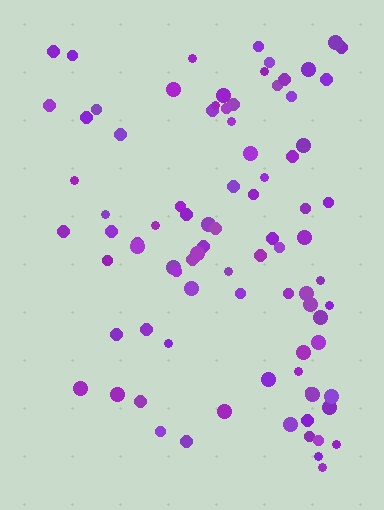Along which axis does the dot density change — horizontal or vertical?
Horizontal.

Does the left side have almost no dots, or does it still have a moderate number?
Still a moderate number, just noticeably fewer than the right.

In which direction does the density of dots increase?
From left to right, with the right side densest.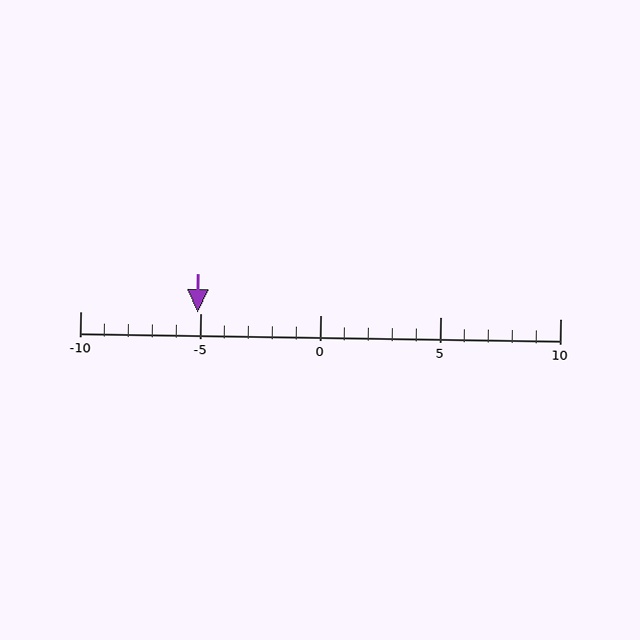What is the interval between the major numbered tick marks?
The major tick marks are spaced 5 units apart.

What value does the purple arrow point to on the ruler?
The purple arrow points to approximately -5.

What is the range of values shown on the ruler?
The ruler shows values from -10 to 10.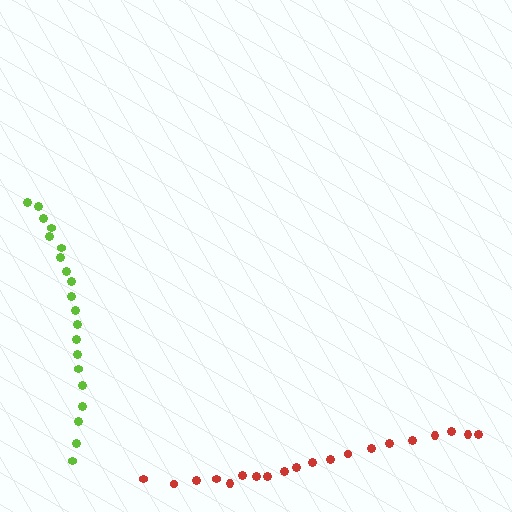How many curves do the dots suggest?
There are 2 distinct paths.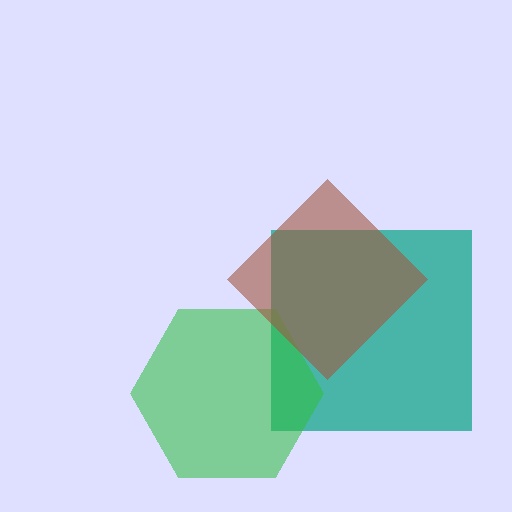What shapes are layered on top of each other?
The layered shapes are: a teal square, a green hexagon, a brown diamond.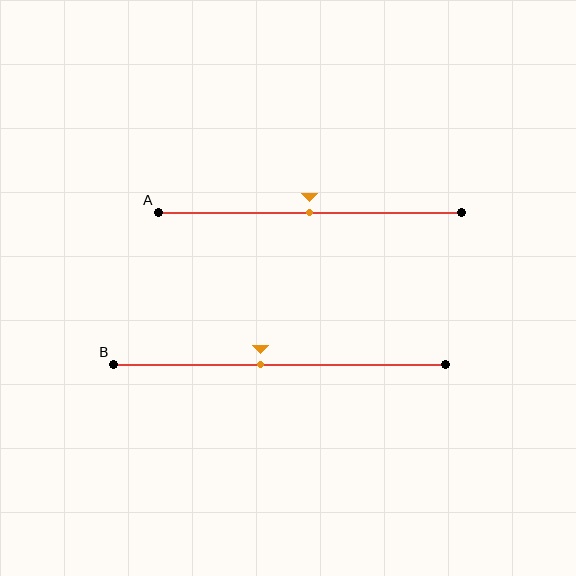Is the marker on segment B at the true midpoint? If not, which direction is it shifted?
No, the marker on segment B is shifted to the left by about 6% of the segment length.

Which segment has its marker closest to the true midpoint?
Segment A has its marker closest to the true midpoint.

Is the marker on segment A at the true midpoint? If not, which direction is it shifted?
Yes, the marker on segment A is at the true midpoint.